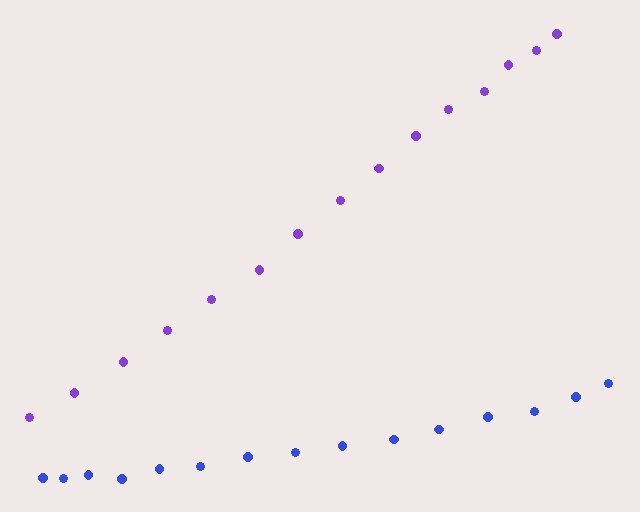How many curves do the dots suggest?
There are 2 distinct paths.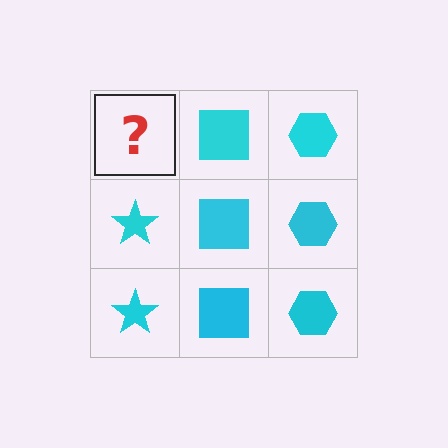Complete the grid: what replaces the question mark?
The question mark should be replaced with a cyan star.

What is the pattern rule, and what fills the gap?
The rule is that each column has a consistent shape. The gap should be filled with a cyan star.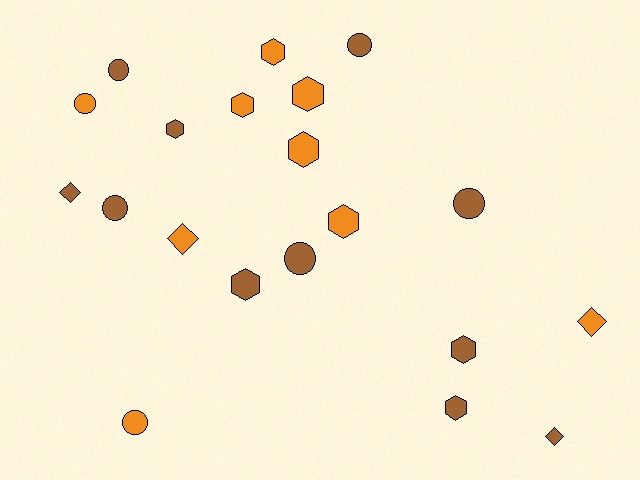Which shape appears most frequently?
Hexagon, with 9 objects.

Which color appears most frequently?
Brown, with 11 objects.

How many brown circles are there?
There are 5 brown circles.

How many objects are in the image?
There are 20 objects.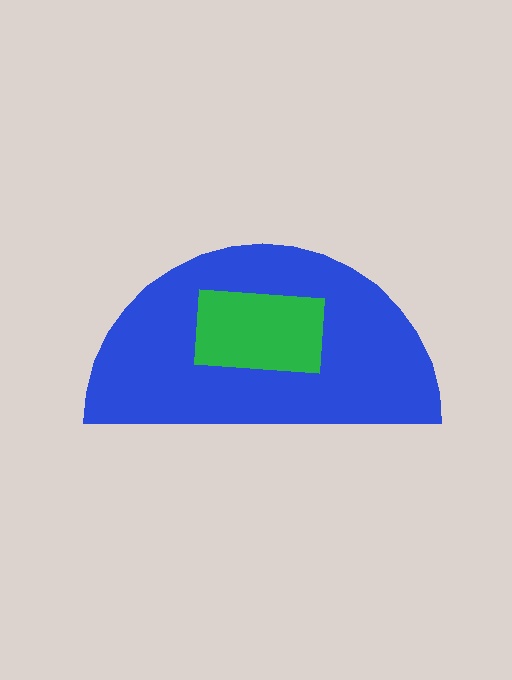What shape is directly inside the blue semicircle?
The green rectangle.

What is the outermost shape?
The blue semicircle.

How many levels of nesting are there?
2.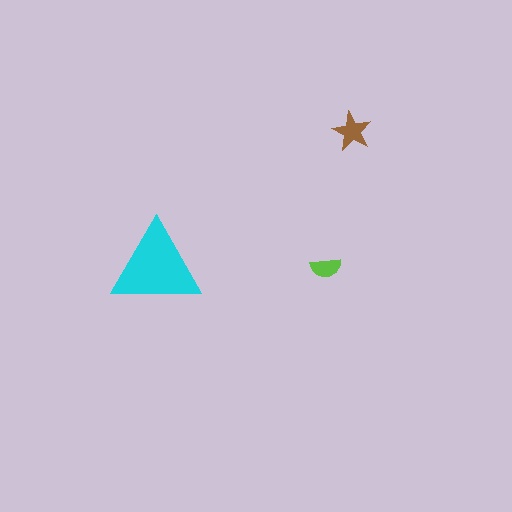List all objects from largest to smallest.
The cyan triangle, the brown star, the lime semicircle.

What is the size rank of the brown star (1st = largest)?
2nd.